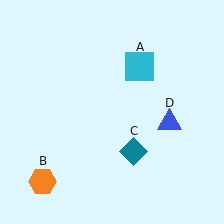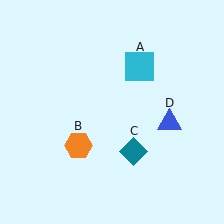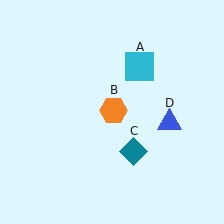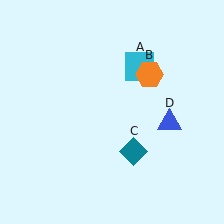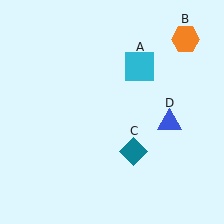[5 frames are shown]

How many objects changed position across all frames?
1 object changed position: orange hexagon (object B).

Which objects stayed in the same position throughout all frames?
Cyan square (object A) and teal diamond (object C) and blue triangle (object D) remained stationary.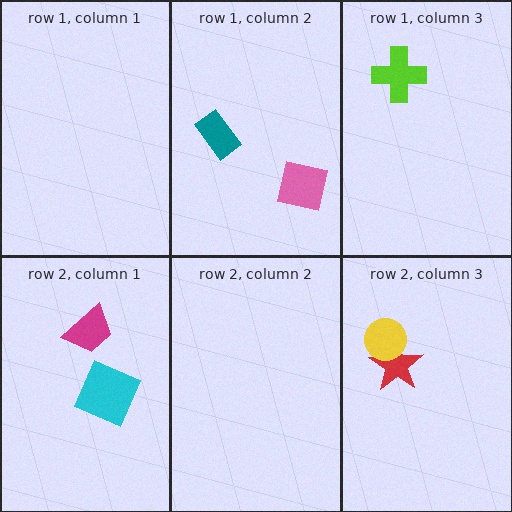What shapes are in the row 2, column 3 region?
The red star, the yellow circle.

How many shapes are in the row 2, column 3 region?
2.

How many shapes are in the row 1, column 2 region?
2.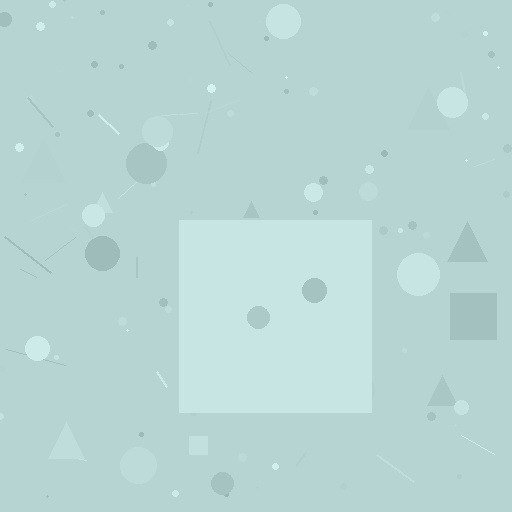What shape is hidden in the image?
A square is hidden in the image.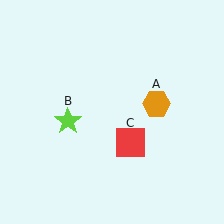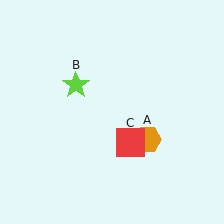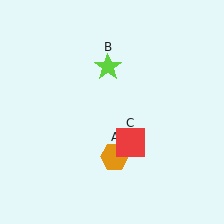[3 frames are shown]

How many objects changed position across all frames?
2 objects changed position: orange hexagon (object A), lime star (object B).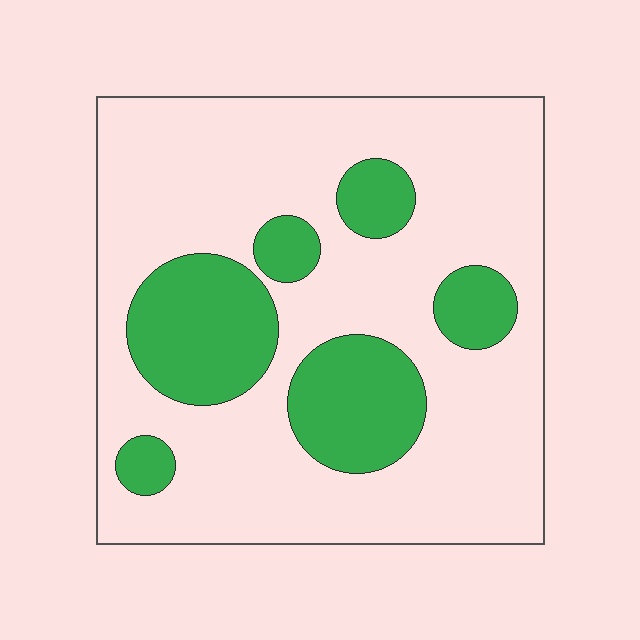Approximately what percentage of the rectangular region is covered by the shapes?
Approximately 25%.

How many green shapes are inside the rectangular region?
6.